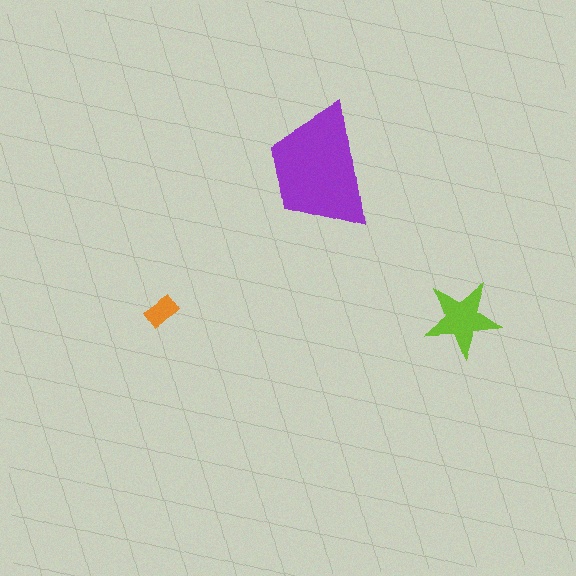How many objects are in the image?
There are 3 objects in the image.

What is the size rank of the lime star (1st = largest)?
2nd.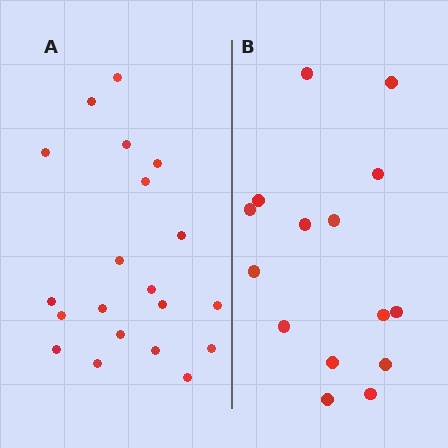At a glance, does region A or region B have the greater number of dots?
Region A (the left region) has more dots.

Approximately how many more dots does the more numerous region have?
Region A has about 5 more dots than region B.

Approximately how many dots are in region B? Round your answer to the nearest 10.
About 20 dots. (The exact count is 15, which rounds to 20.)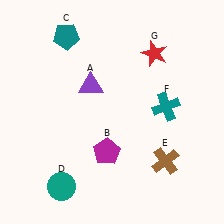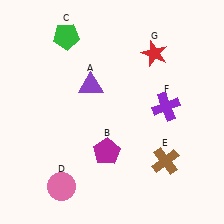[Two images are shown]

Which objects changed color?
C changed from teal to green. D changed from teal to pink. F changed from teal to purple.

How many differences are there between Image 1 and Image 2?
There are 3 differences between the two images.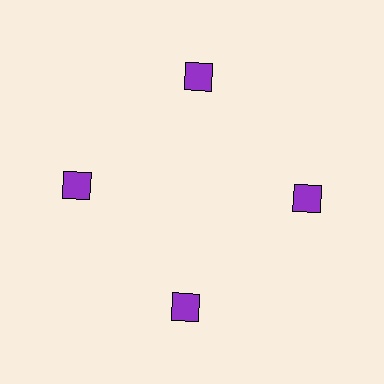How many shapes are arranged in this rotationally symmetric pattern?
There are 4 shapes, arranged in 4 groups of 1.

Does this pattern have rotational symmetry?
Yes, this pattern has 4-fold rotational symmetry. It looks the same after rotating 90 degrees around the center.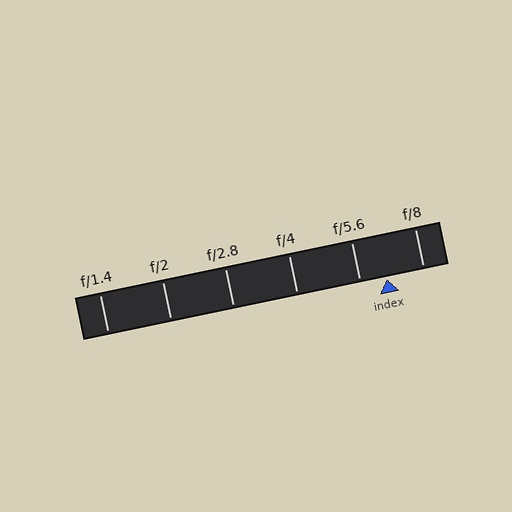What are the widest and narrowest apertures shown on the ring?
The widest aperture shown is f/1.4 and the narrowest is f/8.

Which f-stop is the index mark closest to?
The index mark is closest to f/5.6.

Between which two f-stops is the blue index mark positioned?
The index mark is between f/5.6 and f/8.